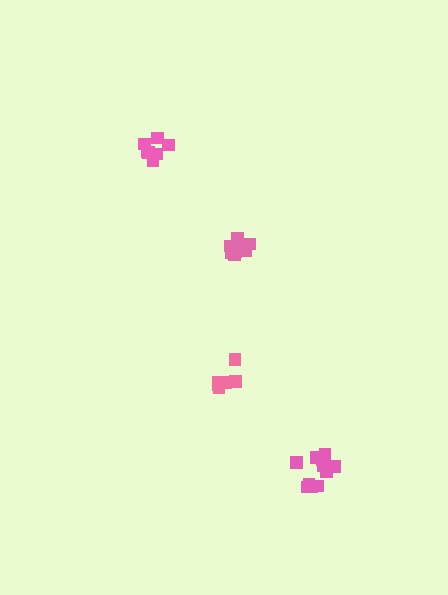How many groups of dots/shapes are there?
There are 4 groups.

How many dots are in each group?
Group 1: 6 dots, Group 2: 8 dots, Group 3: 11 dots, Group 4: 7 dots (32 total).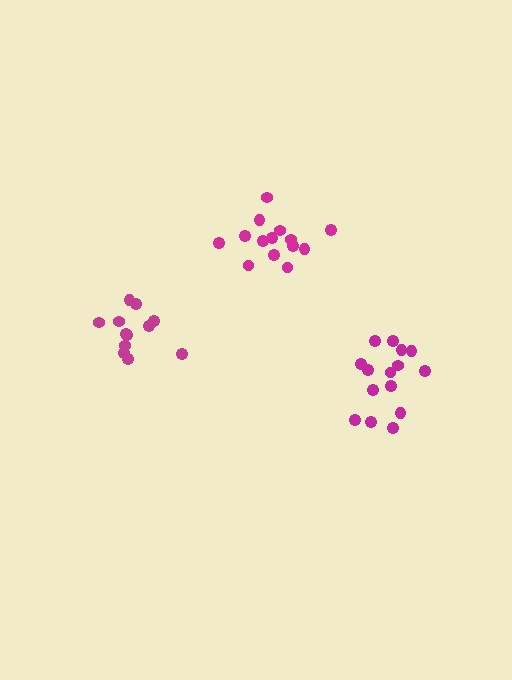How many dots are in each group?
Group 1: 14 dots, Group 2: 12 dots, Group 3: 15 dots (41 total).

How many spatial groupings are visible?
There are 3 spatial groupings.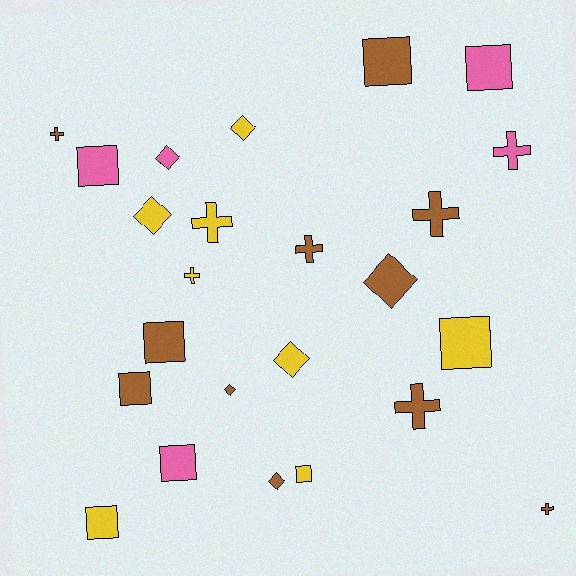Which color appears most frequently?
Brown, with 11 objects.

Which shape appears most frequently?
Square, with 9 objects.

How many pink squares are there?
There are 3 pink squares.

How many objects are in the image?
There are 24 objects.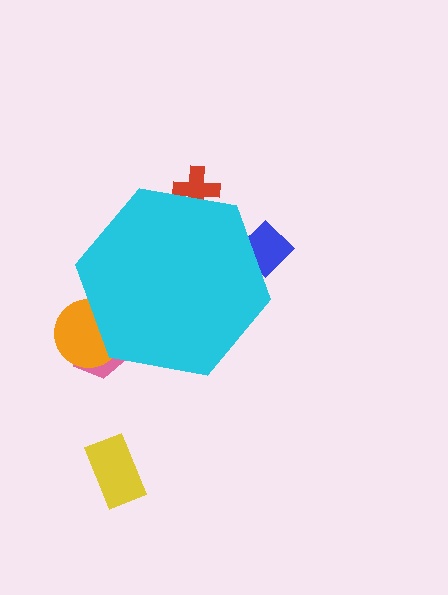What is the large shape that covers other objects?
A cyan hexagon.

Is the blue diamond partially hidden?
Yes, the blue diamond is partially hidden behind the cyan hexagon.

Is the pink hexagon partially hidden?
Yes, the pink hexagon is partially hidden behind the cyan hexagon.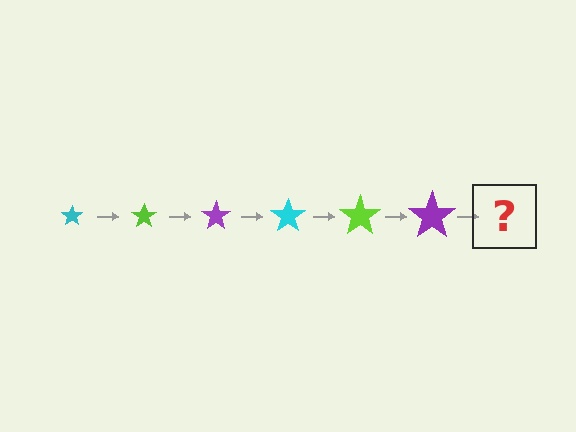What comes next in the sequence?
The next element should be a cyan star, larger than the previous one.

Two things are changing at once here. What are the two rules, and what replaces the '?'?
The two rules are that the star grows larger each step and the color cycles through cyan, lime, and purple. The '?' should be a cyan star, larger than the previous one.